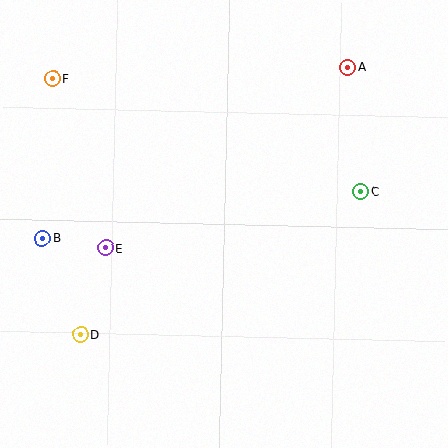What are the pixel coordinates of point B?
Point B is at (42, 238).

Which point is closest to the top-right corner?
Point A is closest to the top-right corner.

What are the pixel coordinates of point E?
Point E is at (106, 248).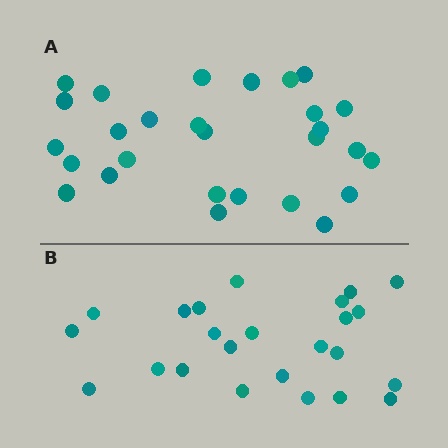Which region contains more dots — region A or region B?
Region A (the top region) has more dots.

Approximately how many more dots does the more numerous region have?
Region A has about 4 more dots than region B.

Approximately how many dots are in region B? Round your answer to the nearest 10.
About 20 dots. (The exact count is 24, which rounds to 20.)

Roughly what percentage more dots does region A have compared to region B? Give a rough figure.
About 15% more.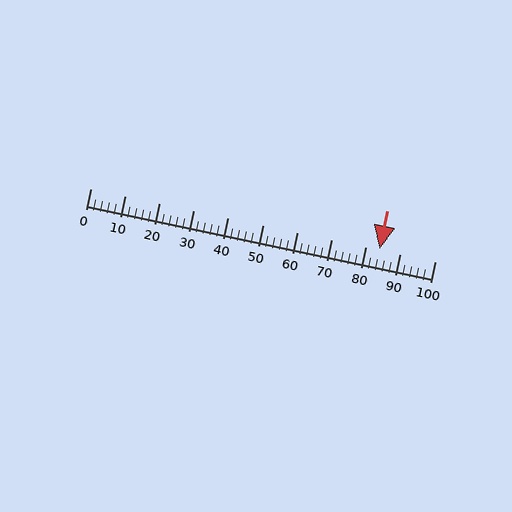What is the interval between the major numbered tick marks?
The major tick marks are spaced 10 units apart.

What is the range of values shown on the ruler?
The ruler shows values from 0 to 100.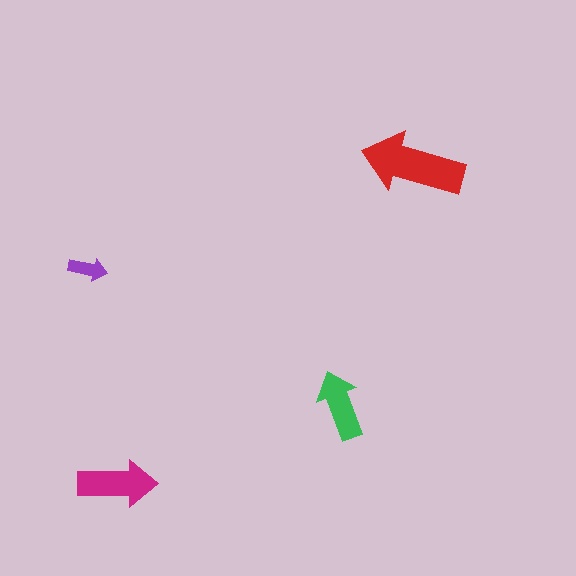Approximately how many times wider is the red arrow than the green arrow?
About 1.5 times wider.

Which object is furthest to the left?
The purple arrow is leftmost.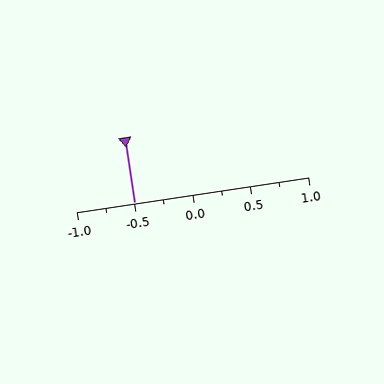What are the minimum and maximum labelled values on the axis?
The axis runs from -1.0 to 1.0.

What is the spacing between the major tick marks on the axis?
The major ticks are spaced 0.5 apart.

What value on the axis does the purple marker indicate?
The marker indicates approximately -0.5.